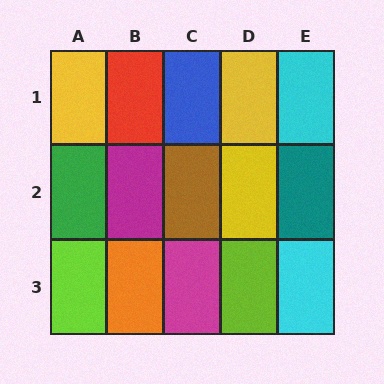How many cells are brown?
1 cell is brown.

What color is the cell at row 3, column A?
Lime.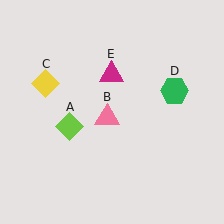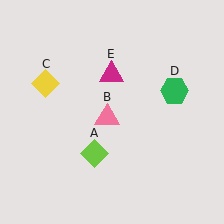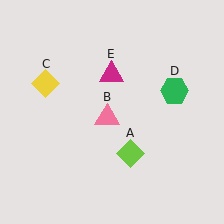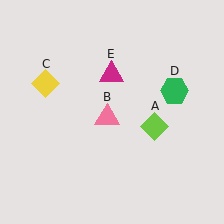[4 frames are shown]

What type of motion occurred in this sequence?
The lime diamond (object A) rotated counterclockwise around the center of the scene.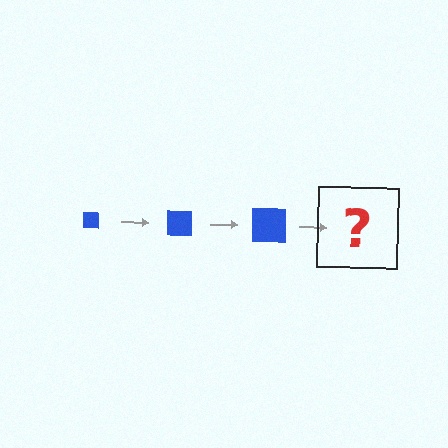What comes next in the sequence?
The next element should be a blue square, larger than the previous one.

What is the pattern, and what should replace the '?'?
The pattern is that the square gets progressively larger each step. The '?' should be a blue square, larger than the previous one.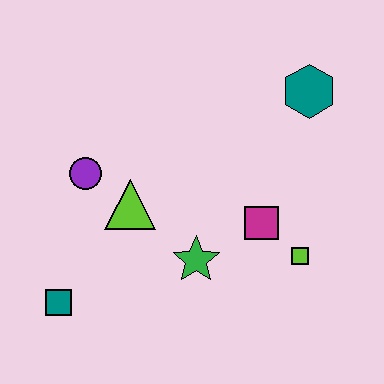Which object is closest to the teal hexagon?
The magenta square is closest to the teal hexagon.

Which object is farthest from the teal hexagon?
The teal square is farthest from the teal hexagon.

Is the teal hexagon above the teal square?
Yes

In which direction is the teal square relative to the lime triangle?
The teal square is below the lime triangle.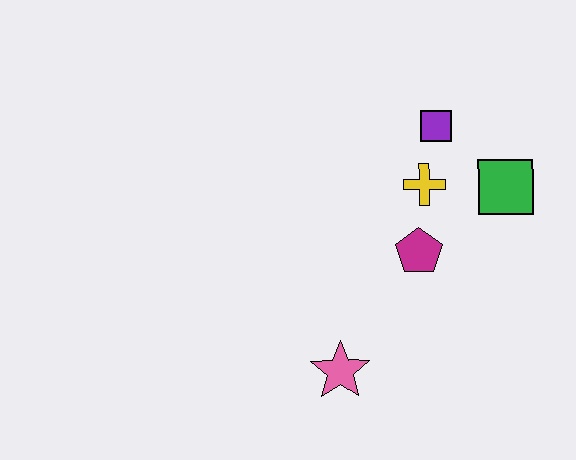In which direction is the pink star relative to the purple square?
The pink star is below the purple square.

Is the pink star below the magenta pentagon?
Yes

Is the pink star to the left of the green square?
Yes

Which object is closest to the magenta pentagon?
The yellow cross is closest to the magenta pentagon.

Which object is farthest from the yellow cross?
The pink star is farthest from the yellow cross.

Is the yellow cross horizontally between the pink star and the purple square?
Yes